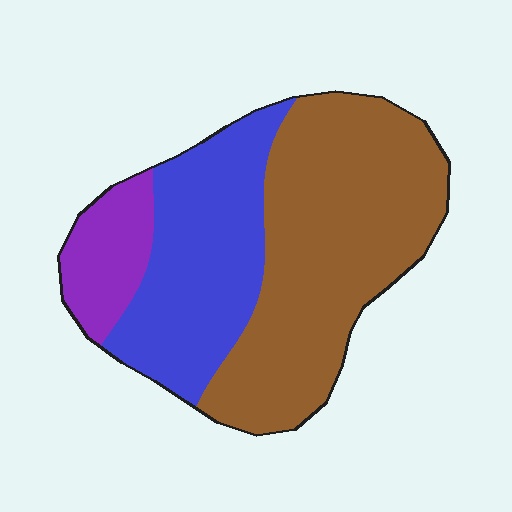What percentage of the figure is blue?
Blue takes up about one third (1/3) of the figure.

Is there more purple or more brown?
Brown.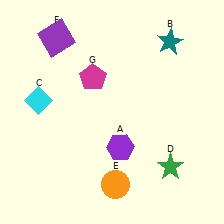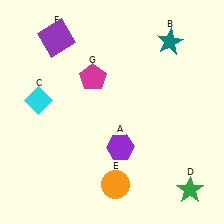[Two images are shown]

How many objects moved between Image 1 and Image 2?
1 object moved between the two images.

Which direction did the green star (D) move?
The green star (D) moved down.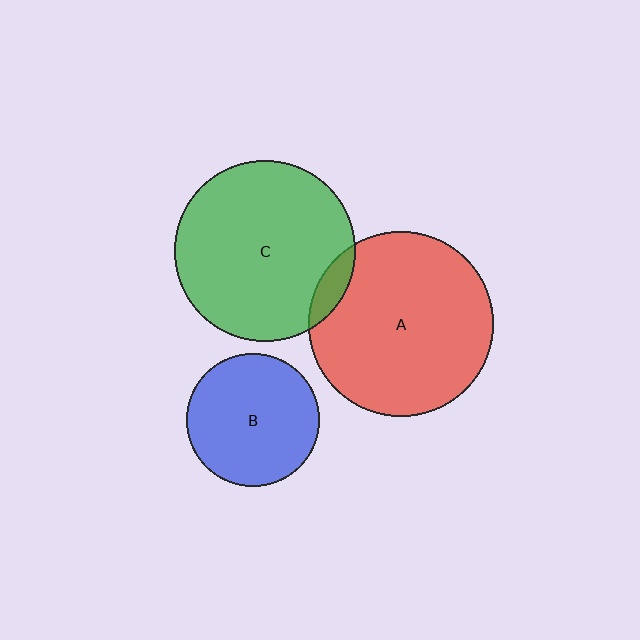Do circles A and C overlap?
Yes.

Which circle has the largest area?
Circle A (red).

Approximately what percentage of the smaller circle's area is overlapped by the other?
Approximately 5%.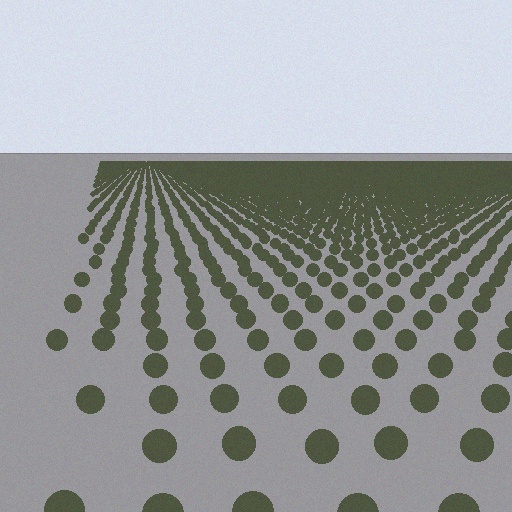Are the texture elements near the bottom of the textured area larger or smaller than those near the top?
Larger. Near the bottom, elements are closer to the viewer and appear at a bigger on-screen size.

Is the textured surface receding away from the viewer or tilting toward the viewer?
The surface is receding away from the viewer. Texture elements get smaller and denser toward the top.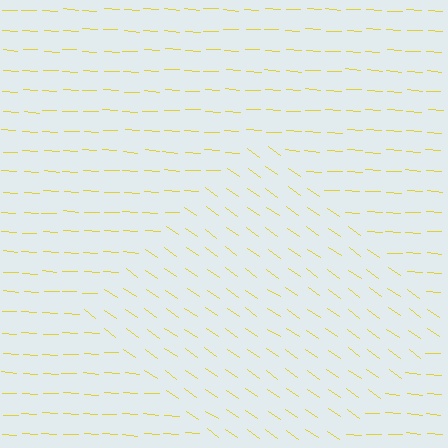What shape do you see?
I see a diamond.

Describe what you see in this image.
The image is filled with small yellow line segments. A diamond region in the image has lines oriented differently from the surrounding lines, creating a visible texture boundary.